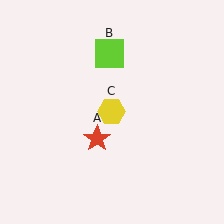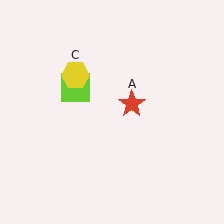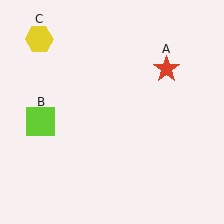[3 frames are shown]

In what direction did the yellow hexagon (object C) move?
The yellow hexagon (object C) moved up and to the left.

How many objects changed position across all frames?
3 objects changed position: red star (object A), lime square (object B), yellow hexagon (object C).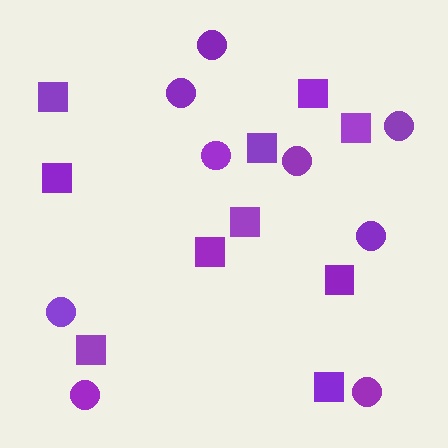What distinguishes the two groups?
There are 2 groups: one group of squares (10) and one group of circles (9).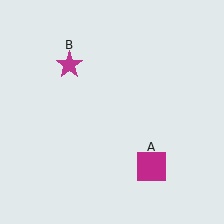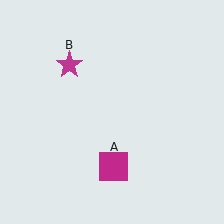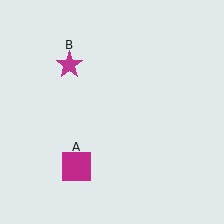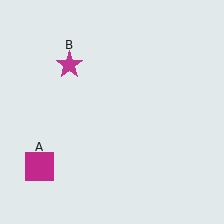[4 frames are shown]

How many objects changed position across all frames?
1 object changed position: magenta square (object A).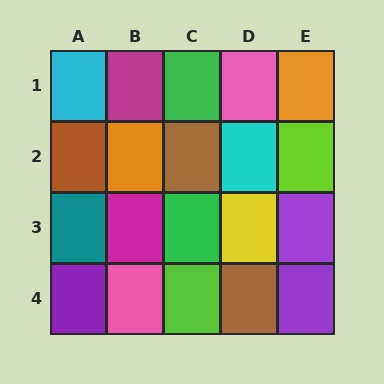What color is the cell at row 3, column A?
Teal.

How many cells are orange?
2 cells are orange.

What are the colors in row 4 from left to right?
Purple, pink, lime, brown, purple.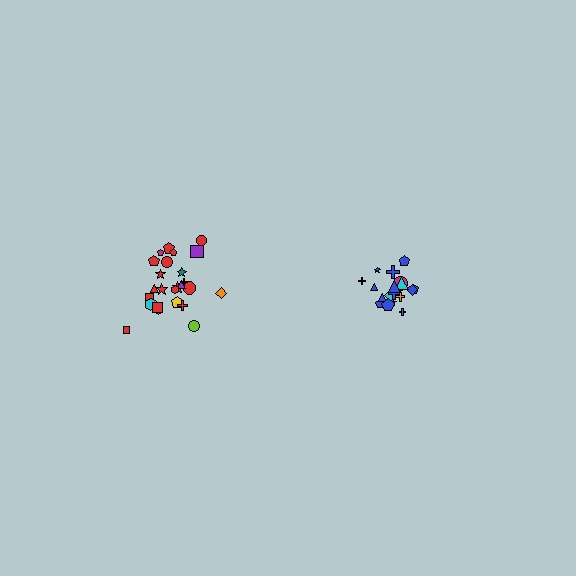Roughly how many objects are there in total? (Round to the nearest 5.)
Roughly 45 objects in total.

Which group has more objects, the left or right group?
The left group.